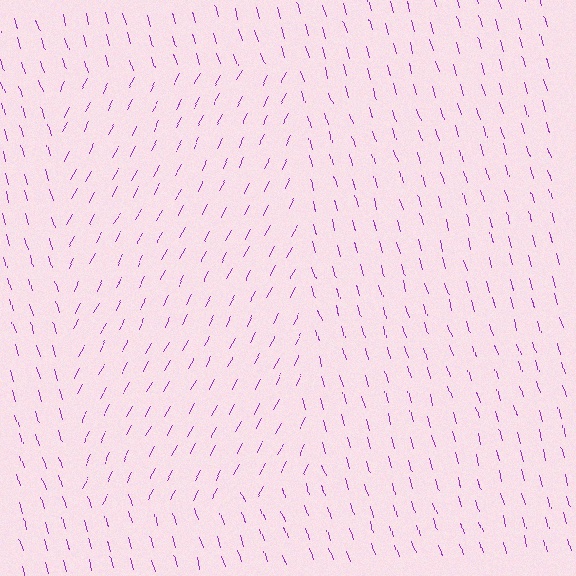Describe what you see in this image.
The image is filled with small purple line segments. A rectangle region in the image has lines oriented differently from the surrounding lines, creating a visible texture boundary.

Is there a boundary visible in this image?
Yes, there is a texture boundary formed by a change in line orientation.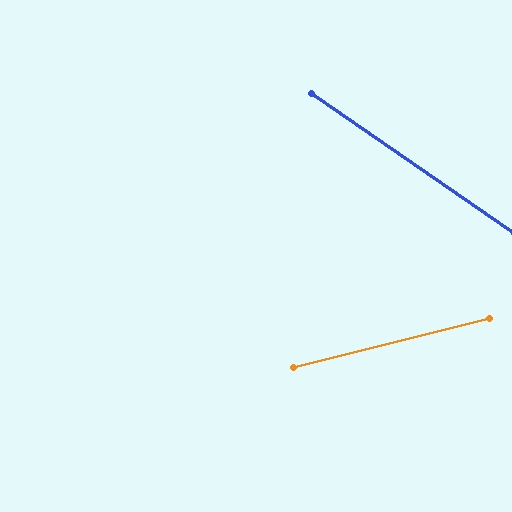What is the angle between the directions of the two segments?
Approximately 49 degrees.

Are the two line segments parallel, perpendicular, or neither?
Neither parallel nor perpendicular — they differ by about 49°.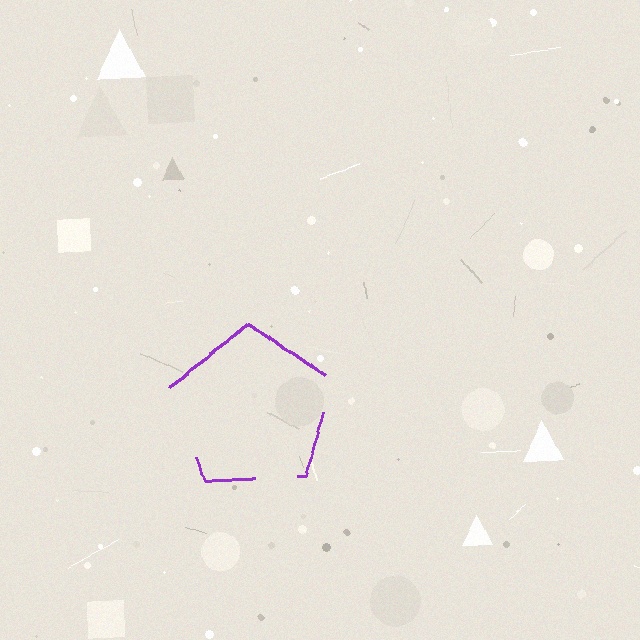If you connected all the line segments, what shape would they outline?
They would outline a pentagon.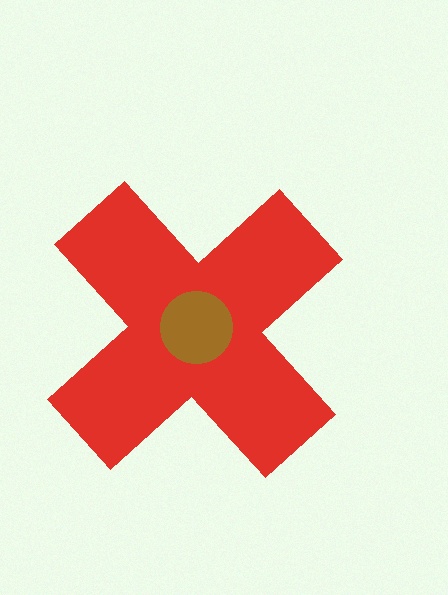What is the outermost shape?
The red cross.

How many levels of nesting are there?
2.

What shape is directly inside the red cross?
The brown circle.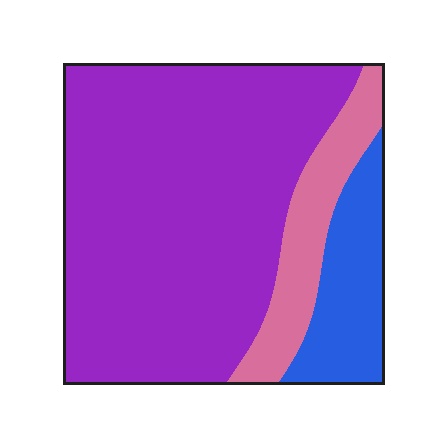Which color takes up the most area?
Purple, at roughly 70%.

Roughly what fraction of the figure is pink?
Pink takes up about one eighth (1/8) of the figure.